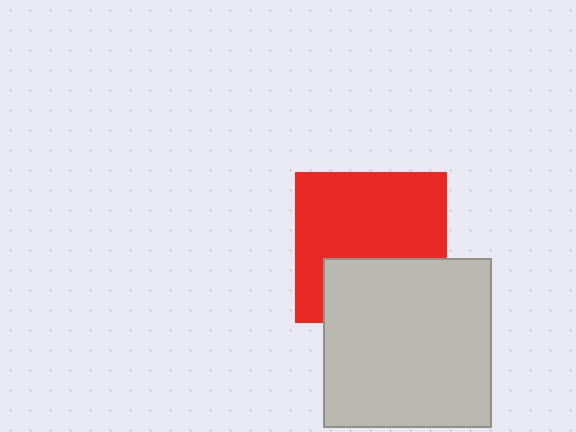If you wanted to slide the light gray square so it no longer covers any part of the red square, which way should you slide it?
Slide it down — that is the most direct way to separate the two shapes.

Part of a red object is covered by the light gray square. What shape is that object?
It is a square.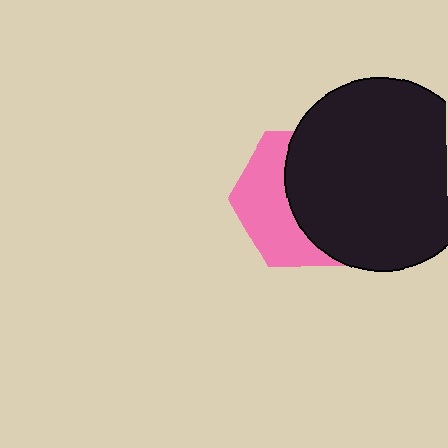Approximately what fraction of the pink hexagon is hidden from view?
Roughly 57% of the pink hexagon is hidden behind the black circle.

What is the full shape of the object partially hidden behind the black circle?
The partially hidden object is a pink hexagon.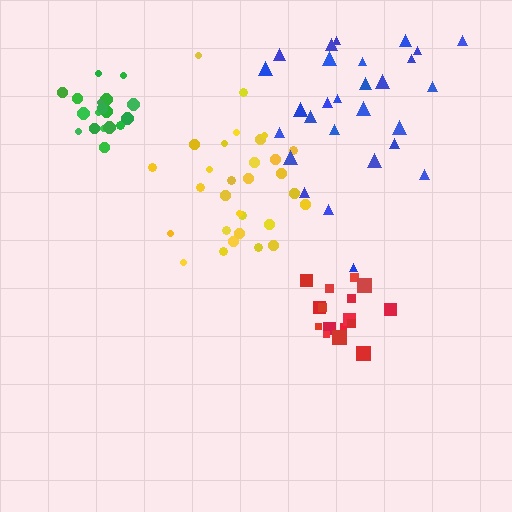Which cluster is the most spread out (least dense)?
Blue.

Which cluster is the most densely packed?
Green.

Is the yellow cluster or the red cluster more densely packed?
Red.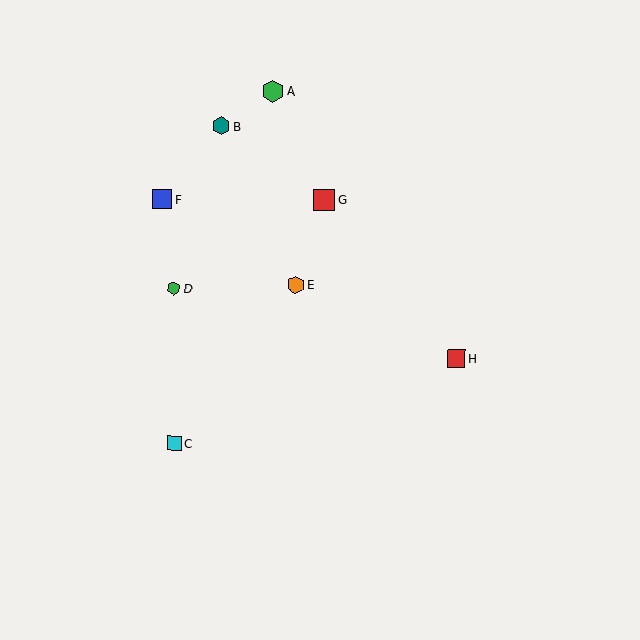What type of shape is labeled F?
Shape F is a blue square.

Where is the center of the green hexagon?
The center of the green hexagon is at (174, 288).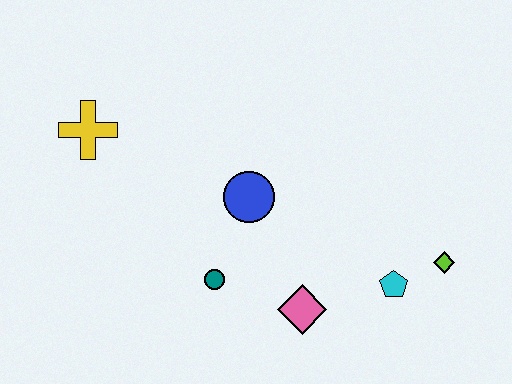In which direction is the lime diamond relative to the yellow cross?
The lime diamond is to the right of the yellow cross.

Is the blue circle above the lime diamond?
Yes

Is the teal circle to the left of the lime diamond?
Yes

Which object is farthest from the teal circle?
The lime diamond is farthest from the teal circle.